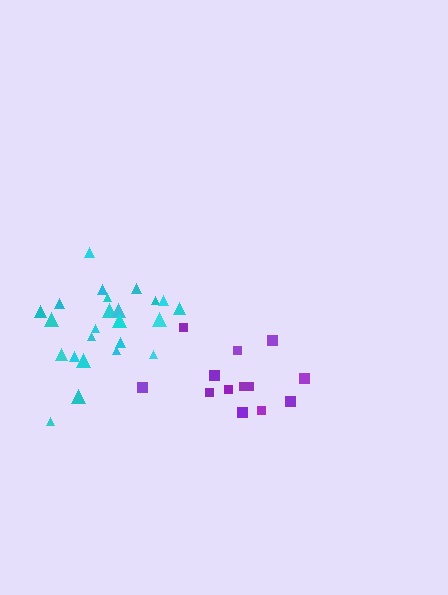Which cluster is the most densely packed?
Cyan.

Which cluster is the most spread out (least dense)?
Purple.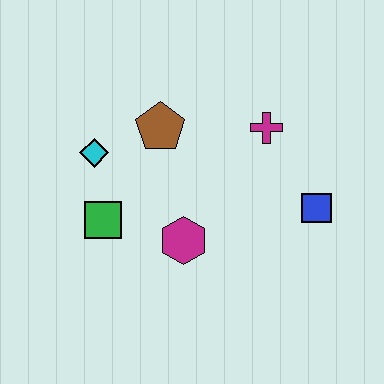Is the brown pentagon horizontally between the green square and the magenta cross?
Yes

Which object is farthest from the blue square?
The cyan diamond is farthest from the blue square.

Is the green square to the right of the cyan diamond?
Yes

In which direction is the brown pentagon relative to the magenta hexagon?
The brown pentagon is above the magenta hexagon.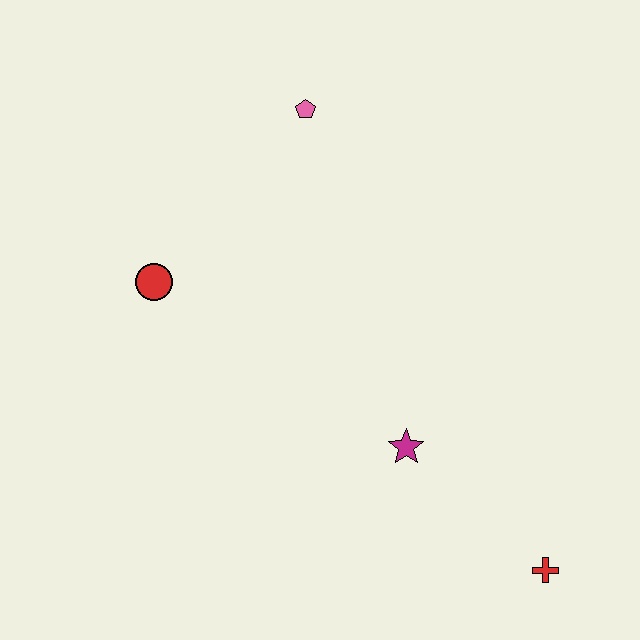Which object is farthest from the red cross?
The pink pentagon is farthest from the red cross.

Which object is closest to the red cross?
The magenta star is closest to the red cross.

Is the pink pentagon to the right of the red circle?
Yes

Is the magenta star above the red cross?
Yes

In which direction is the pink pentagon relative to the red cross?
The pink pentagon is above the red cross.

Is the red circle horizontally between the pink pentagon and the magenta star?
No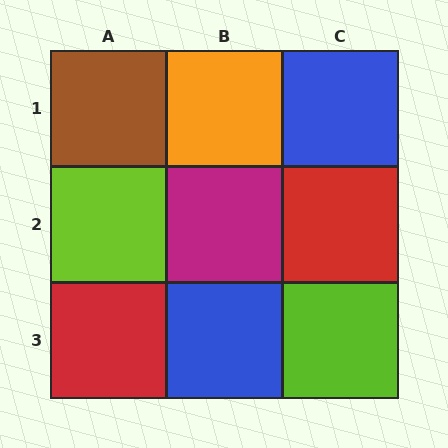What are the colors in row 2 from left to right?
Lime, magenta, red.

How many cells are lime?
2 cells are lime.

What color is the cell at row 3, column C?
Lime.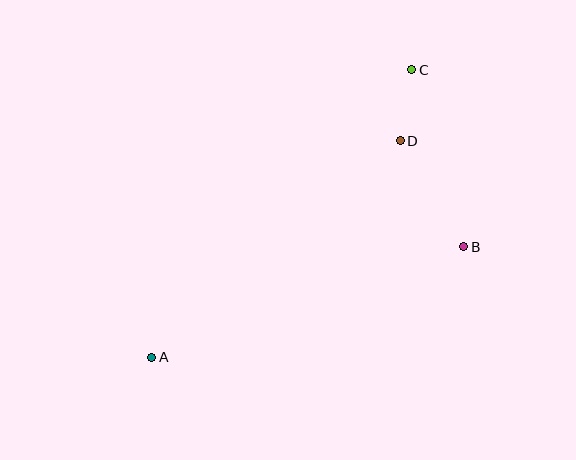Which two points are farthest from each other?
Points A and C are farthest from each other.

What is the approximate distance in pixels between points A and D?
The distance between A and D is approximately 330 pixels.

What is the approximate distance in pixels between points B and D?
The distance between B and D is approximately 123 pixels.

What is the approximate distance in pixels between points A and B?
The distance between A and B is approximately 331 pixels.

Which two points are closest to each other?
Points C and D are closest to each other.